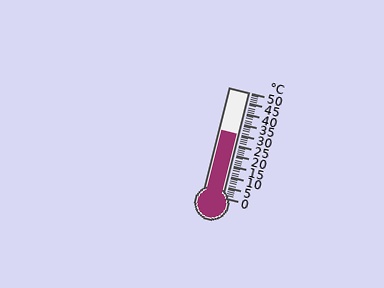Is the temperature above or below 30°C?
The temperature is at 30°C.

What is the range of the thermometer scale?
The thermometer scale ranges from 0°C to 50°C.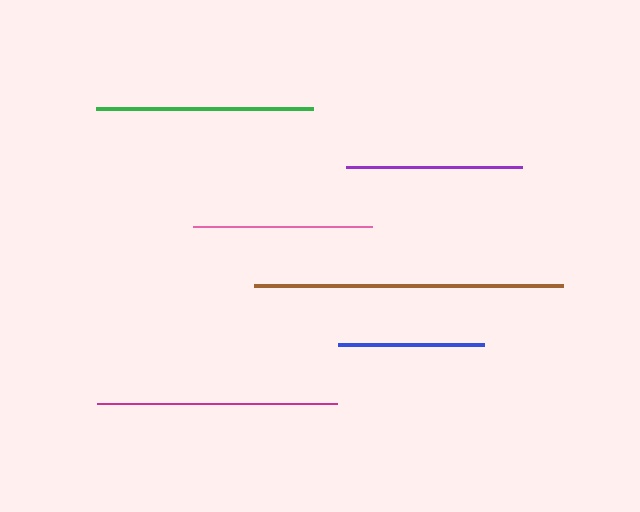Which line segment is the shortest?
The blue line is the shortest at approximately 147 pixels.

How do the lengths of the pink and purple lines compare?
The pink and purple lines are approximately the same length.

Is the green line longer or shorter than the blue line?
The green line is longer than the blue line.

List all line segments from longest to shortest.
From longest to shortest: brown, magenta, green, pink, purple, blue.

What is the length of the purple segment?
The purple segment is approximately 176 pixels long.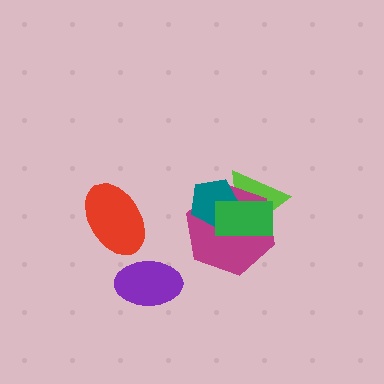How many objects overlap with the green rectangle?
3 objects overlap with the green rectangle.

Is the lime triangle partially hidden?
Yes, it is partially covered by another shape.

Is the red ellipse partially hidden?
No, no other shape covers it.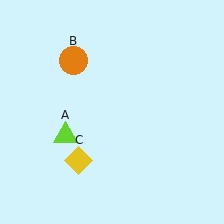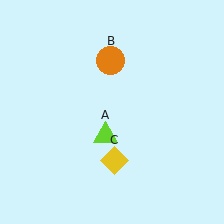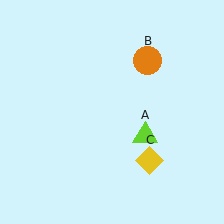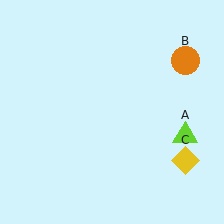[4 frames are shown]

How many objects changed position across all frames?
3 objects changed position: lime triangle (object A), orange circle (object B), yellow diamond (object C).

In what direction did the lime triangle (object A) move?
The lime triangle (object A) moved right.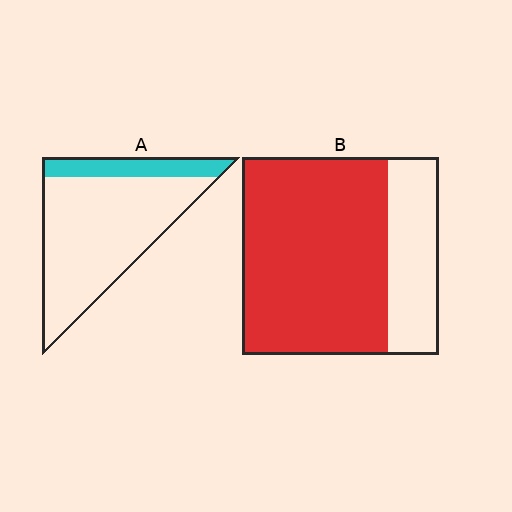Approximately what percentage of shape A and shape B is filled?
A is approximately 20% and B is approximately 75%.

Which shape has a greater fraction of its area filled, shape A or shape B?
Shape B.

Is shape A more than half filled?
No.